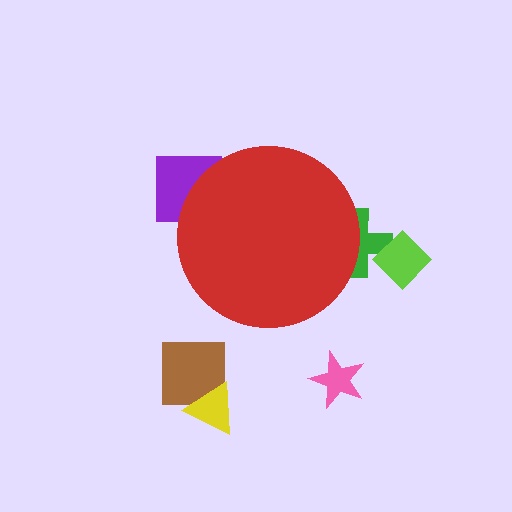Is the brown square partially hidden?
No, the brown square is fully visible.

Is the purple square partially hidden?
Yes, the purple square is partially hidden behind the red circle.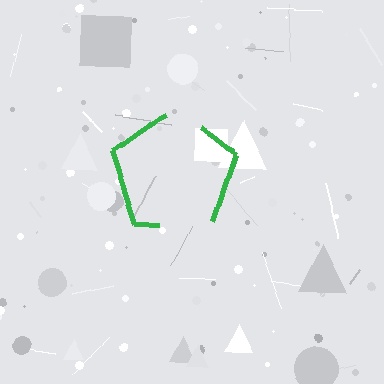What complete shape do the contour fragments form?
The contour fragments form a pentagon.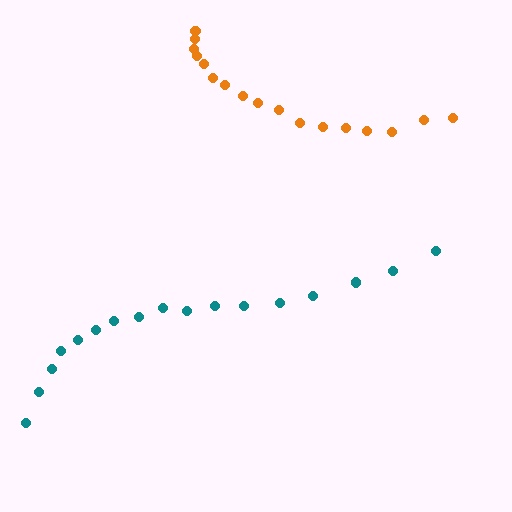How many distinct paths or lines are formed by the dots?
There are 2 distinct paths.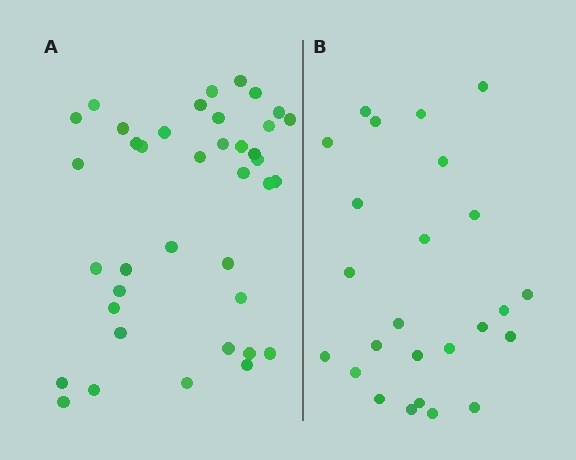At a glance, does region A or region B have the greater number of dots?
Region A (the left region) has more dots.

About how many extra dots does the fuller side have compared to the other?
Region A has approximately 15 more dots than region B.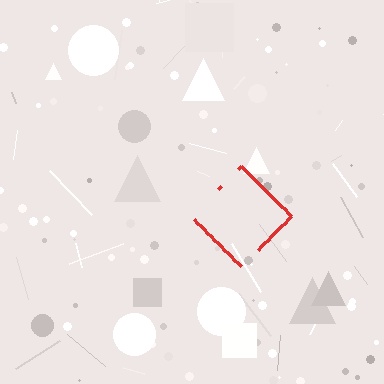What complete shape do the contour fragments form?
The contour fragments form a diamond.